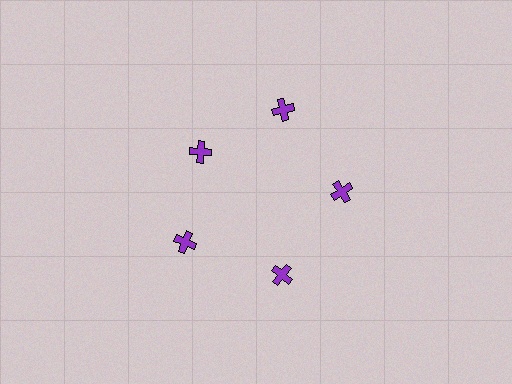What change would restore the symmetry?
The symmetry would be restored by moving it outward, back onto the ring so that all 5 crosses sit at equal angles and equal distance from the center.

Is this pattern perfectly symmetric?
No. The 5 purple crosses are arranged in a ring, but one element near the 10 o'clock position is pulled inward toward the center, breaking the 5-fold rotational symmetry.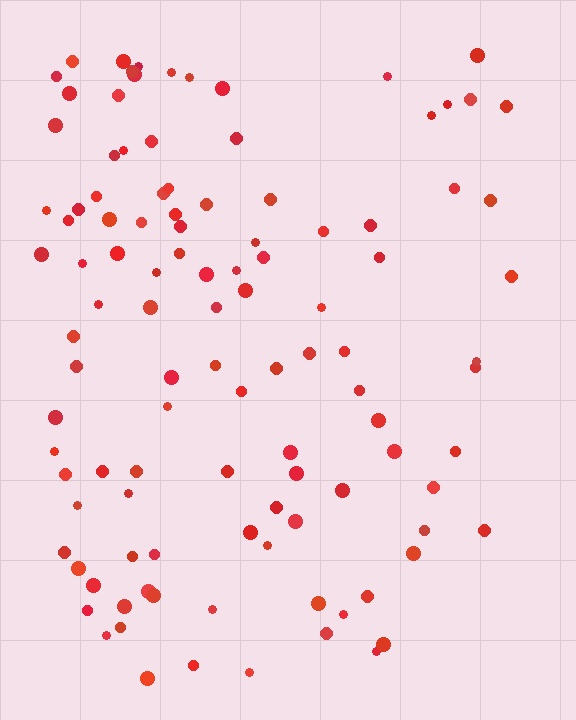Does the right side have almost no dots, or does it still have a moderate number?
Still a moderate number, just noticeably fewer than the left.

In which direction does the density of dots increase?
From right to left, with the left side densest.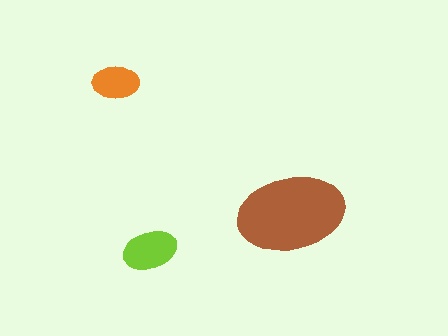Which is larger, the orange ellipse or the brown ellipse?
The brown one.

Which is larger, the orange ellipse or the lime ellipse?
The lime one.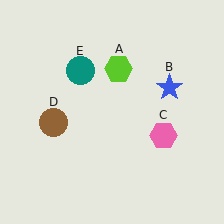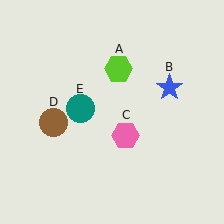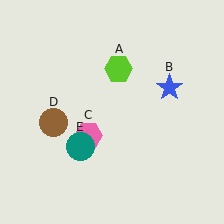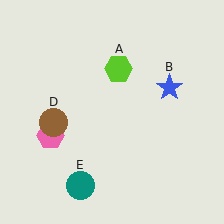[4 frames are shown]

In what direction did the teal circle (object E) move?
The teal circle (object E) moved down.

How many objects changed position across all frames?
2 objects changed position: pink hexagon (object C), teal circle (object E).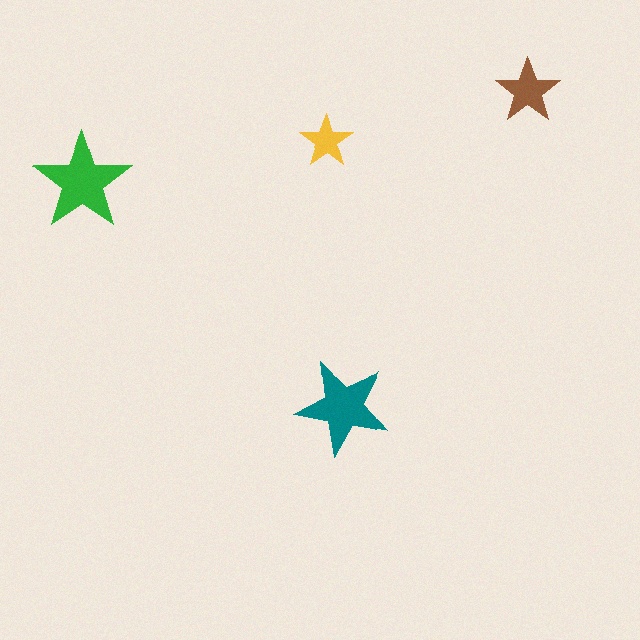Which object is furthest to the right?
The brown star is rightmost.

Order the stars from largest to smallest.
the green one, the teal one, the brown one, the yellow one.